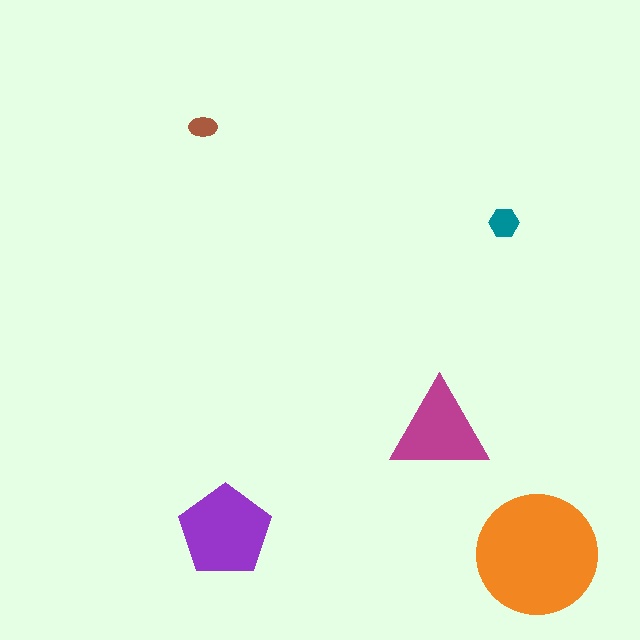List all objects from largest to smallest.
The orange circle, the purple pentagon, the magenta triangle, the teal hexagon, the brown ellipse.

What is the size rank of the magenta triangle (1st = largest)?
3rd.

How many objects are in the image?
There are 5 objects in the image.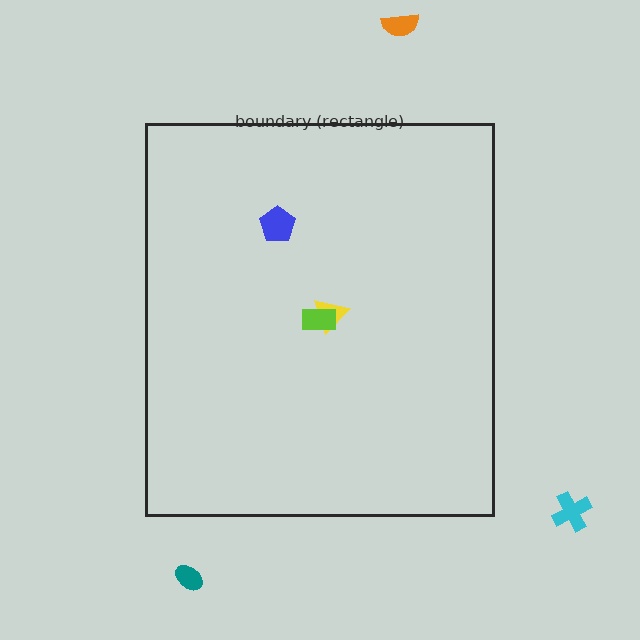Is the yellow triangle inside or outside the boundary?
Inside.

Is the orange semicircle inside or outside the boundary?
Outside.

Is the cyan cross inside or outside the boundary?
Outside.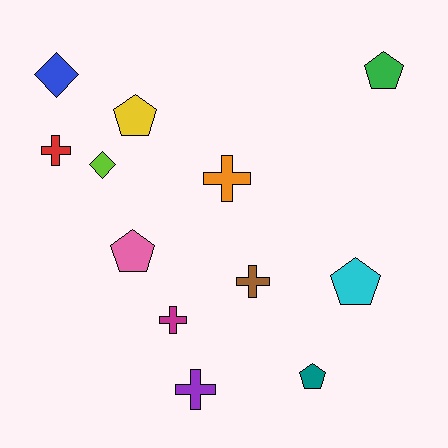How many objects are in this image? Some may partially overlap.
There are 12 objects.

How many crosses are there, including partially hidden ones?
There are 5 crosses.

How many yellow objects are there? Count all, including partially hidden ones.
There is 1 yellow object.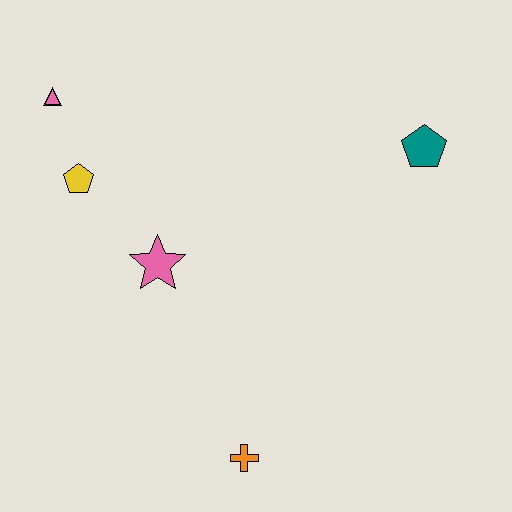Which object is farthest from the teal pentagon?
The pink triangle is farthest from the teal pentagon.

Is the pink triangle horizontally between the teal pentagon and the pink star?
No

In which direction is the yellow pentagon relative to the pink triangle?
The yellow pentagon is below the pink triangle.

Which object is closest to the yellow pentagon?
The pink triangle is closest to the yellow pentagon.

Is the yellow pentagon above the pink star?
Yes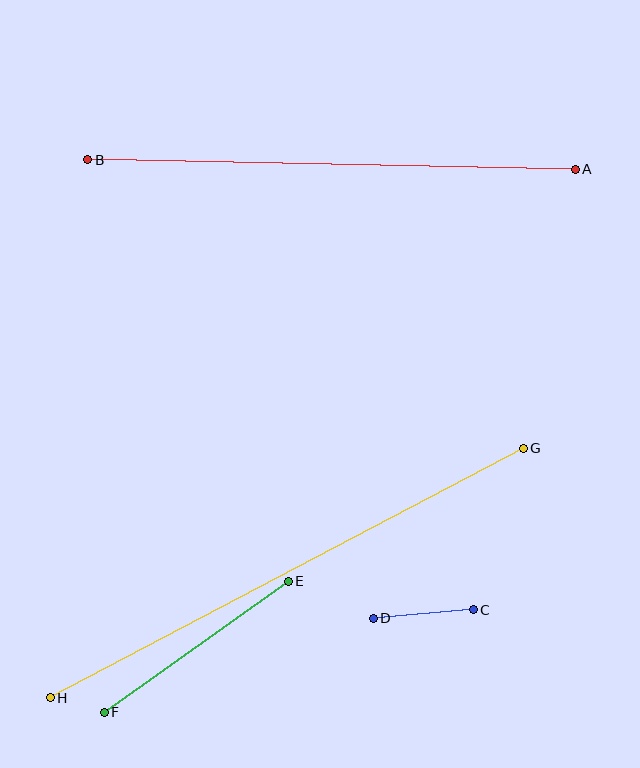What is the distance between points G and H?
The distance is approximately 535 pixels.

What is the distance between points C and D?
The distance is approximately 100 pixels.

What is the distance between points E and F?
The distance is approximately 226 pixels.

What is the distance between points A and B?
The distance is approximately 488 pixels.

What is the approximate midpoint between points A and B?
The midpoint is at approximately (331, 164) pixels.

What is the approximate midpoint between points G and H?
The midpoint is at approximately (287, 573) pixels.